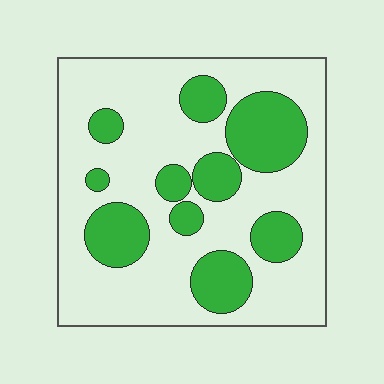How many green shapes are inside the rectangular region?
10.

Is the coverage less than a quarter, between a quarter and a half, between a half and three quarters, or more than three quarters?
Between a quarter and a half.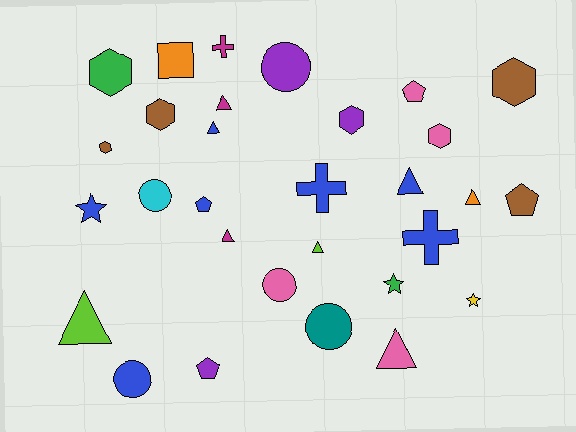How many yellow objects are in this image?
There is 1 yellow object.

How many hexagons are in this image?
There are 6 hexagons.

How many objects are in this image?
There are 30 objects.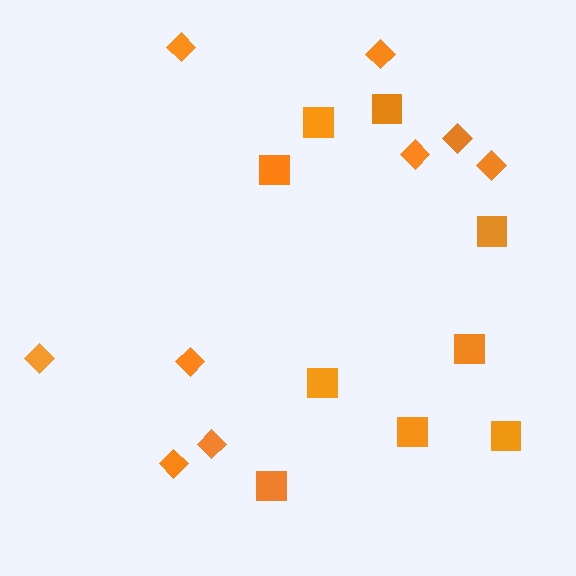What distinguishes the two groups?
There are 2 groups: one group of squares (9) and one group of diamonds (9).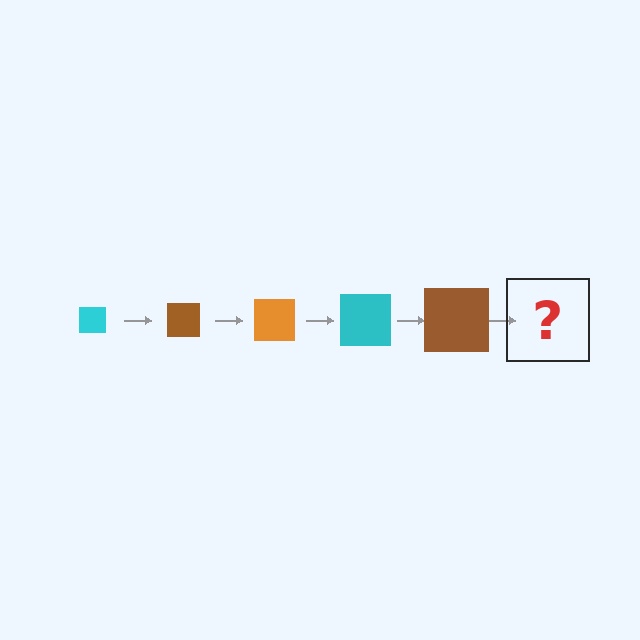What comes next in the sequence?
The next element should be an orange square, larger than the previous one.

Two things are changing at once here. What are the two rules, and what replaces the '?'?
The two rules are that the square grows larger each step and the color cycles through cyan, brown, and orange. The '?' should be an orange square, larger than the previous one.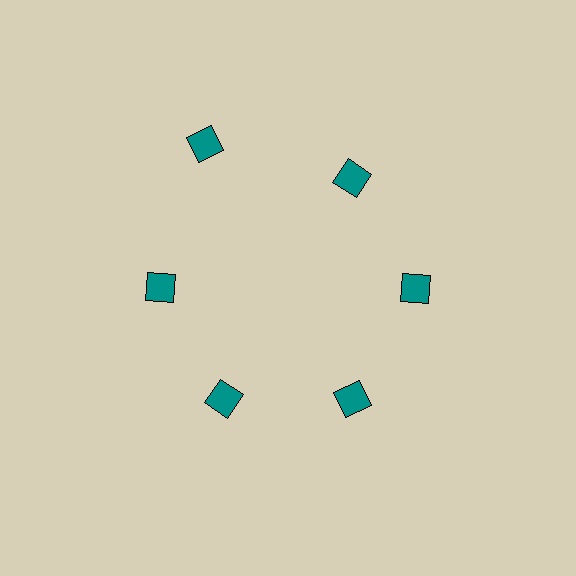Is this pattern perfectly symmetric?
No. The 6 teal diamonds are arranged in a ring, but one element near the 11 o'clock position is pushed outward from the center, breaking the 6-fold rotational symmetry.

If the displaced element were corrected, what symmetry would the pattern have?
It would have 6-fold rotational symmetry — the pattern would map onto itself every 60 degrees.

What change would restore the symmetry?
The symmetry would be restored by moving it inward, back onto the ring so that all 6 diamonds sit at equal angles and equal distance from the center.